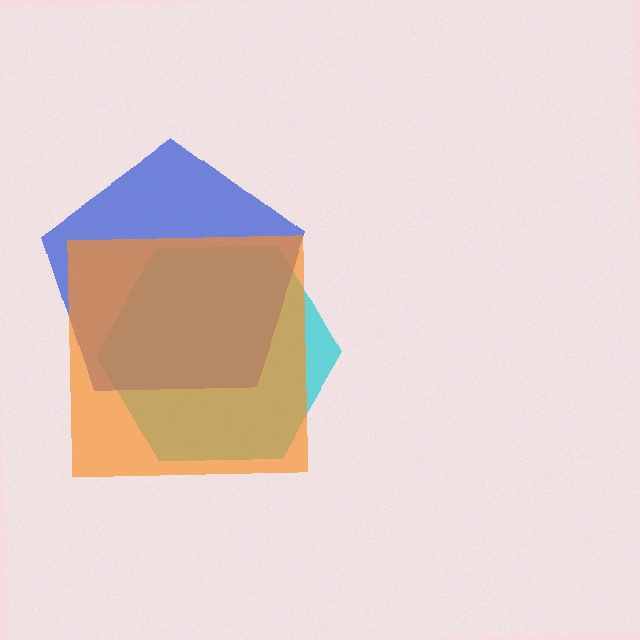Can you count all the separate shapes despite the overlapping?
Yes, there are 3 separate shapes.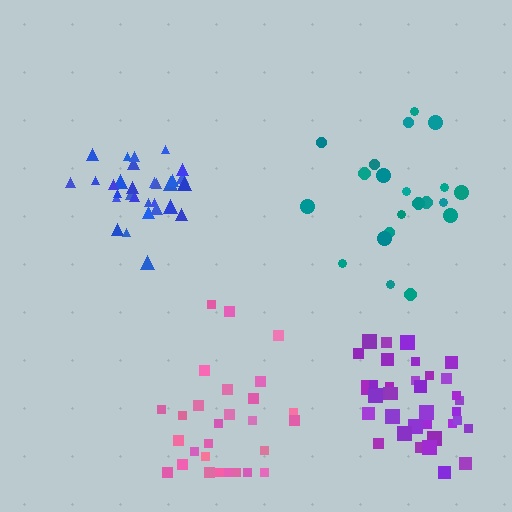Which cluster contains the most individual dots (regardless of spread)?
Purple (35).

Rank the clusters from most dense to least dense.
blue, purple, pink, teal.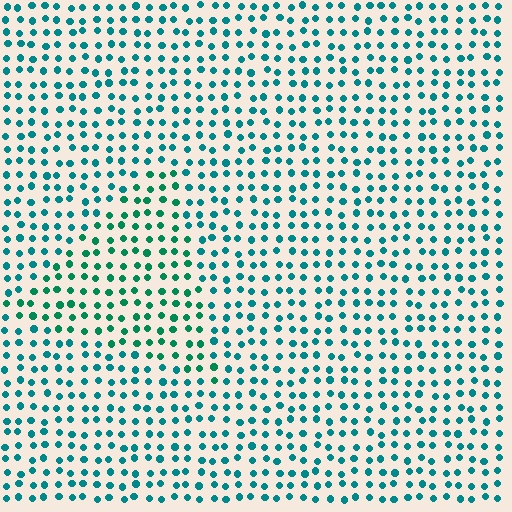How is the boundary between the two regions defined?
The boundary is defined purely by a slight shift in hue (about 24 degrees). Spacing, size, and orientation are identical on both sides.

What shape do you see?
I see a triangle.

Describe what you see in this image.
The image is filled with small teal elements in a uniform arrangement. A triangle-shaped region is visible where the elements are tinted to a slightly different hue, forming a subtle color boundary.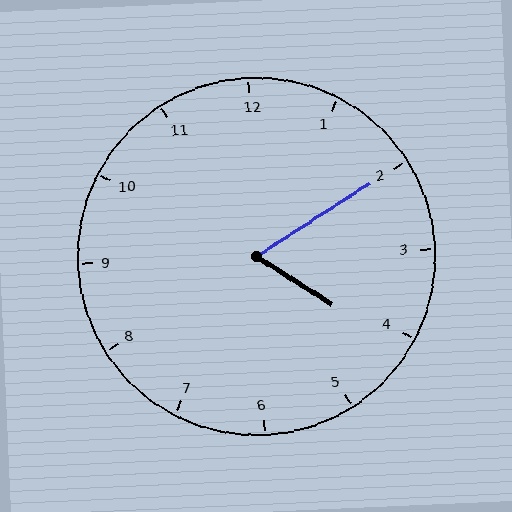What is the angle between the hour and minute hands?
Approximately 65 degrees.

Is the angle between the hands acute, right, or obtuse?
It is acute.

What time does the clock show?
4:10.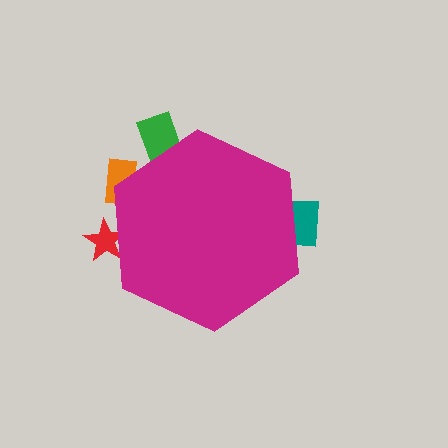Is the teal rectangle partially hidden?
Yes, the teal rectangle is partially hidden behind the magenta hexagon.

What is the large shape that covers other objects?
A magenta hexagon.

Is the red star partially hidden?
Yes, the red star is partially hidden behind the magenta hexagon.